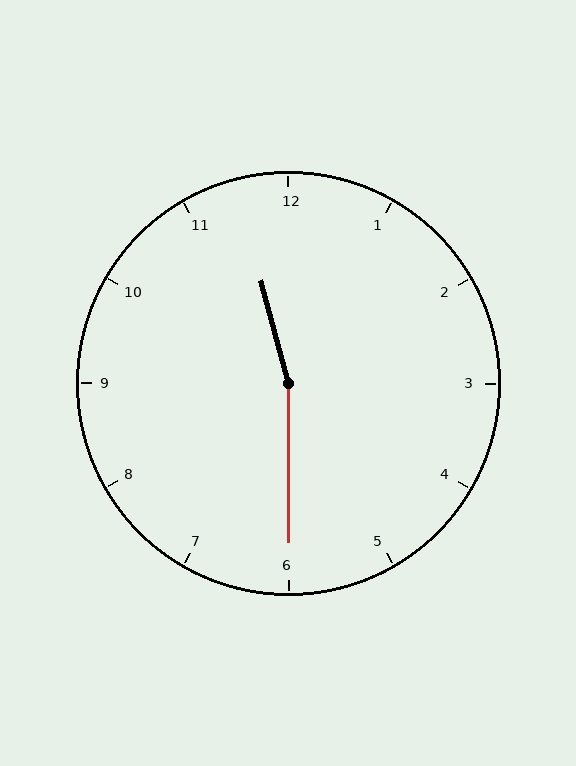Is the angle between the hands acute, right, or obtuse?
It is obtuse.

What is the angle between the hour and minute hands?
Approximately 165 degrees.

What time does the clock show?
11:30.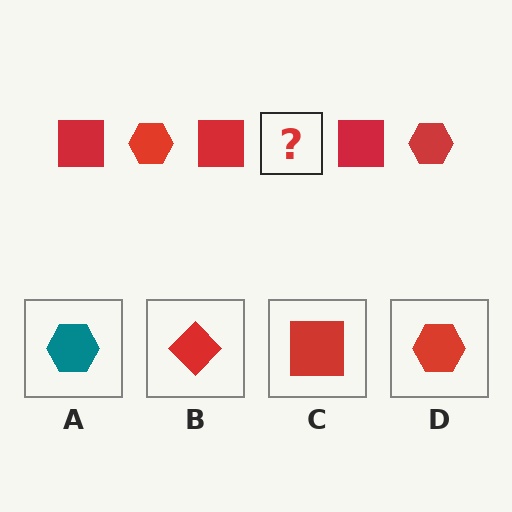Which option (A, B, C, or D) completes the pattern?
D.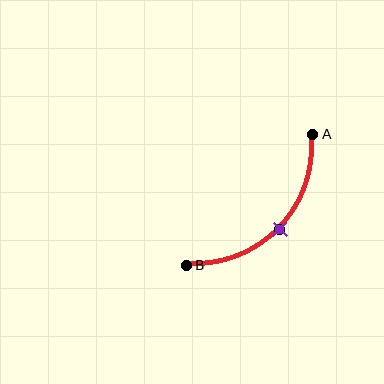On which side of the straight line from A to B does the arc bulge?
The arc bulges below and to the right of the straight line connecting A and B.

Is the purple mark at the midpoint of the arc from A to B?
Yes. The purple mark lies on the arc at equal arc-length from both A and B — it is the arc midpoint.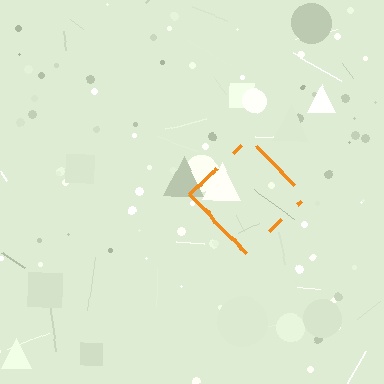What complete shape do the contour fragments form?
The contour fragments form a diamond.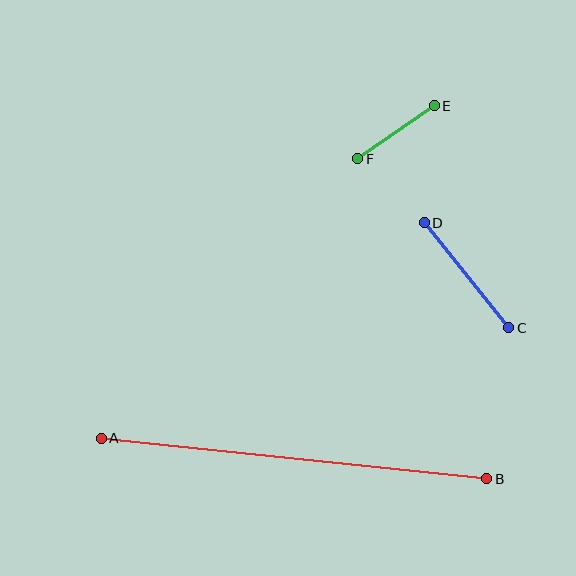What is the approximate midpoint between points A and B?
The midpoint is at approximately (294, 459) pixels.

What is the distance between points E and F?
The distance is approximately 94 pixels.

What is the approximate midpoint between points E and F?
The midpoint is at approximately (396, 132) pixels.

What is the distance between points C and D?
The distance is approximately 135 pixels.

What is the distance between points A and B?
The distance is approximately 388 pixels.